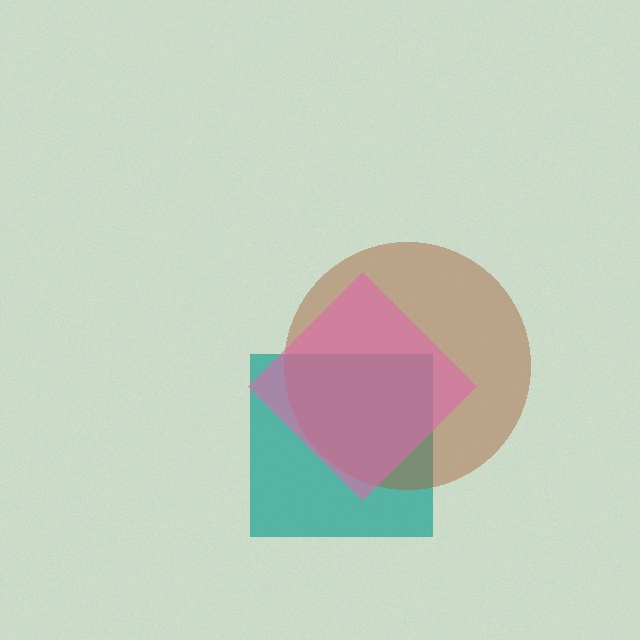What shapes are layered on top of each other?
The layered shapes are: a teal square, a brown circle, a pink diamond.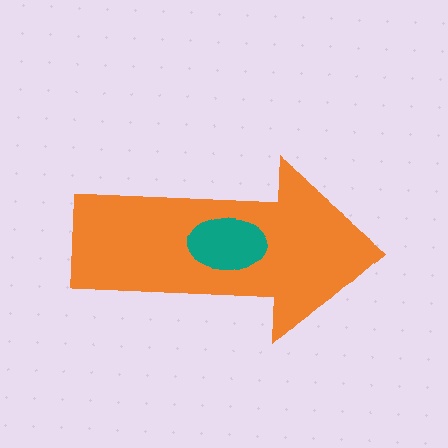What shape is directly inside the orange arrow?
The teal ellipse.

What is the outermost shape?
The orange arrow.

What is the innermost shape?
The teal ellipse.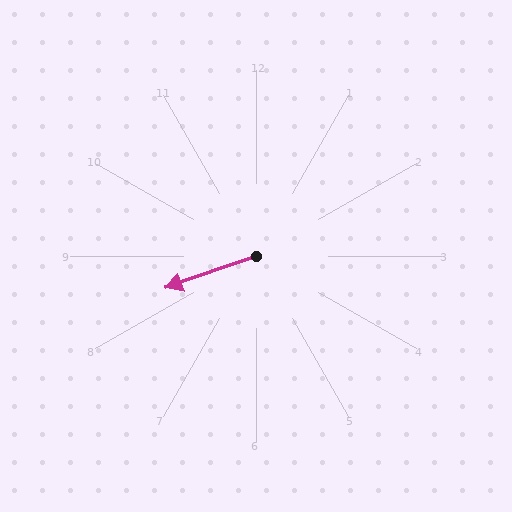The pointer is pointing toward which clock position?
Roughly 8 o'clock.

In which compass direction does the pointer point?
West.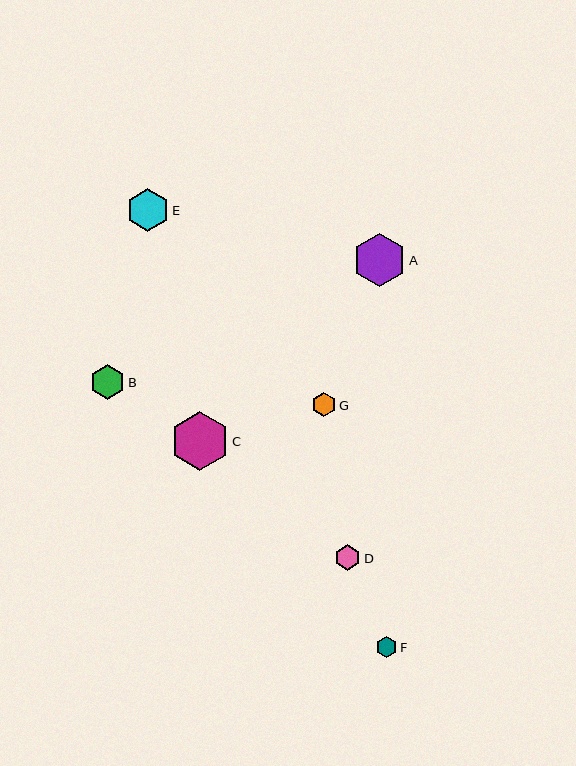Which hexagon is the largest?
Hexagon C is the largest with a size of approximately 59 pixels.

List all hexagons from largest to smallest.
From largest to smallest: C, A, E, B, D, G, F.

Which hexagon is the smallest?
Hexagon F is the smallest with a size of approximately 21 pixels.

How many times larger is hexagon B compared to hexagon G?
Hexagon B is approximately 1.5 times the size of hexagon G.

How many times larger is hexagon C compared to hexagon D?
Hexagon C is approximately 2.3 times the size of hexagon D.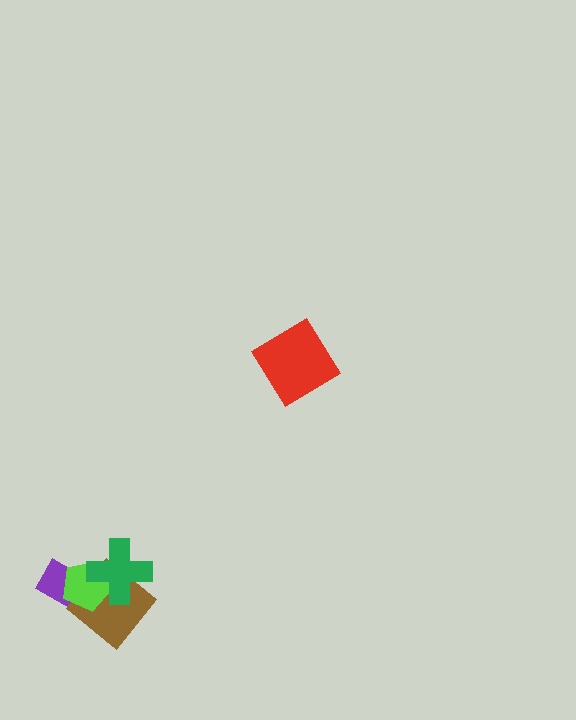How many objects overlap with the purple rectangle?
3 objects overlap with the purple rectangle.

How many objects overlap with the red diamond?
0 objects overlap with the red diamond.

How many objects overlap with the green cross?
3 objects overlap with the green cross.